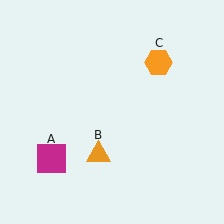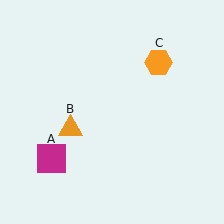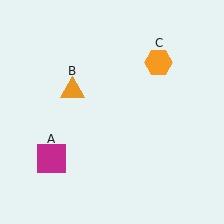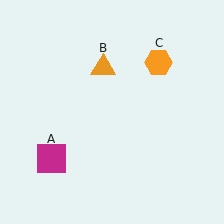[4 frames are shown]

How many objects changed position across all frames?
1 object changed position: orange triangle (object B).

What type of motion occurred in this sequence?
The orange triangle (object B) rotated clockwise around the center of the scene.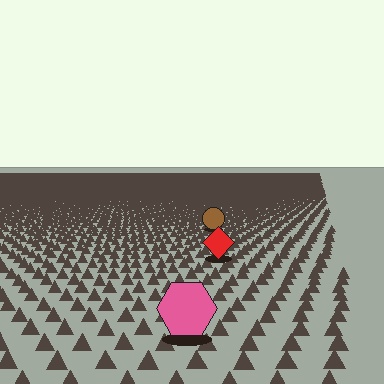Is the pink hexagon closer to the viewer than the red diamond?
Yes. The pink hexagon is closer — you can tell from the texture gradient: the ground texture is coarser near it.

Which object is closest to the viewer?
The pink hexagon is closest. The texture marks near it are larger and more spread out.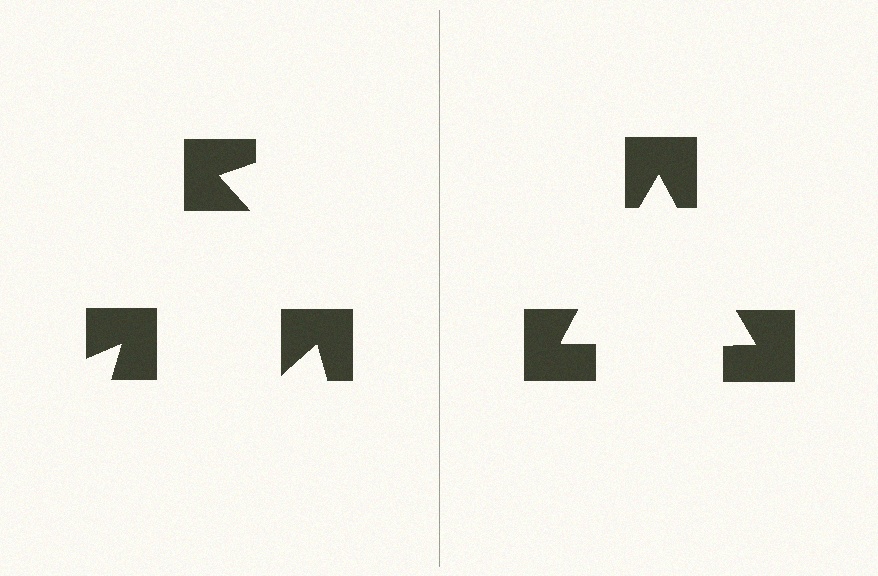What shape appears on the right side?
An illusory triangle.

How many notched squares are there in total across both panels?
6 — 3 on each side.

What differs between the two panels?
The notched squares are positioned identically on both sides; only the wedge orientations differ. On the right they align to a triangle; on the left they are misaligned.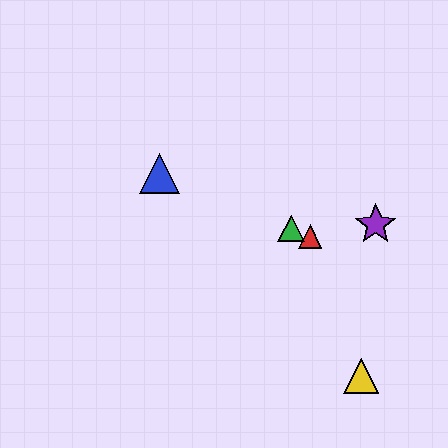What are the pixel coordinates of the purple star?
The purple star is at (376, 224).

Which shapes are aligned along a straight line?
The red triangle, the blue triangle, the green triangle are aligned along a straight line.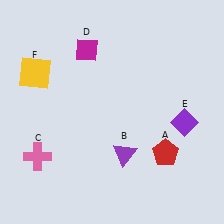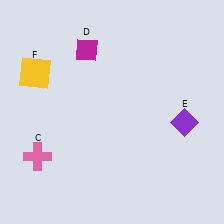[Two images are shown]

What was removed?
The purple triangle (B), the red pentagon (A) were removed in Image 2.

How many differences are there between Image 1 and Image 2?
There are 2 differences between the two images.